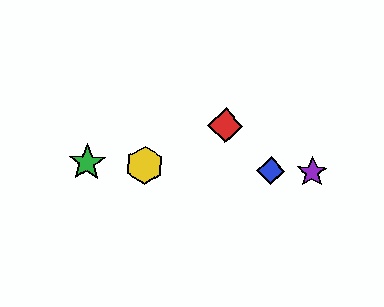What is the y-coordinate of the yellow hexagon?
The yellow hexagon is at y≈165.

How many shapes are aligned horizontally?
4 shapes (the blue diamond, the green star, the yellow hexagon, the purple star) are aligned horizontally.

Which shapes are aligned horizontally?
The blue diamond, the green star, the yellow hexagon, the purple star are aligned horizontally.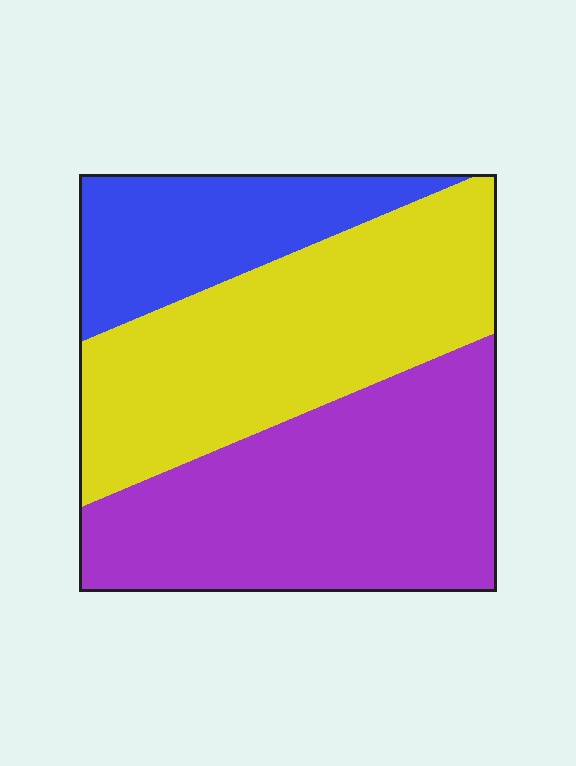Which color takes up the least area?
Blue, at roughly 20%.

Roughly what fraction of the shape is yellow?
Yellow takes up about two fifths (2/5) of the shape.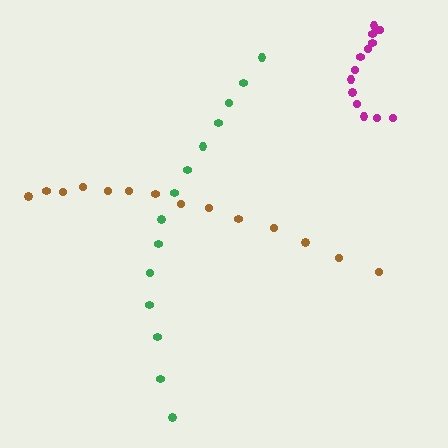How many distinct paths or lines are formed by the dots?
There are 3 distinct paths.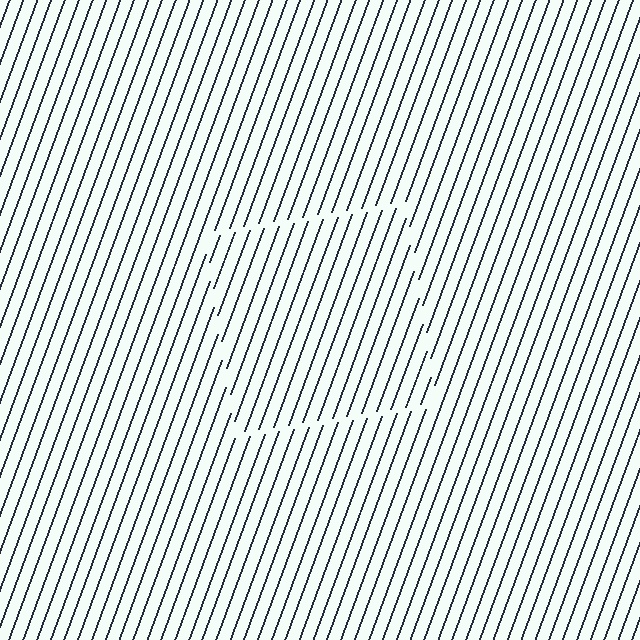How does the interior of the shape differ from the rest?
The interior of the shape contains the same grating, shifted by half a period — the contour is defined by the phase discontinuity where line-ends from the inner and outer gratings abut.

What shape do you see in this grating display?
An illusory square. The interior of the shape contains the same grating, shifted by half a period — the contour is defined by the phase discontinuity where line-ends from the inner and outer gratings abut.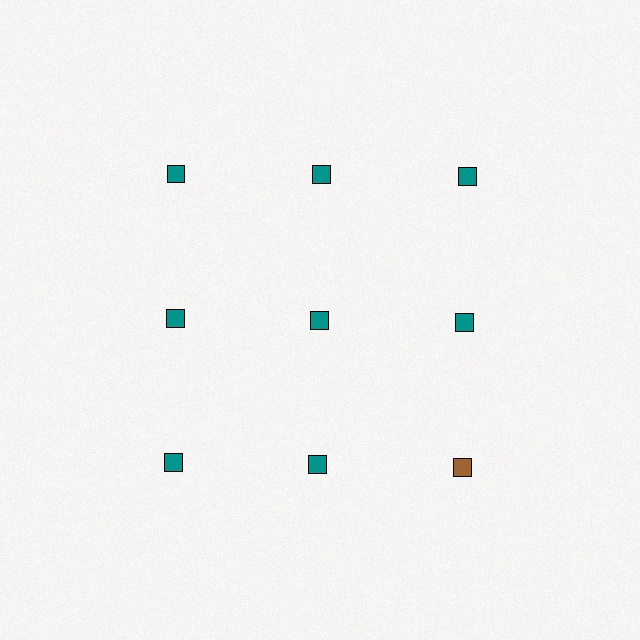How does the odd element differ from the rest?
It has a different color: brown instead of teal.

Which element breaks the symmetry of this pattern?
The brown square in the third row, center column breaks the symmetry. All other shapes are teal squares.